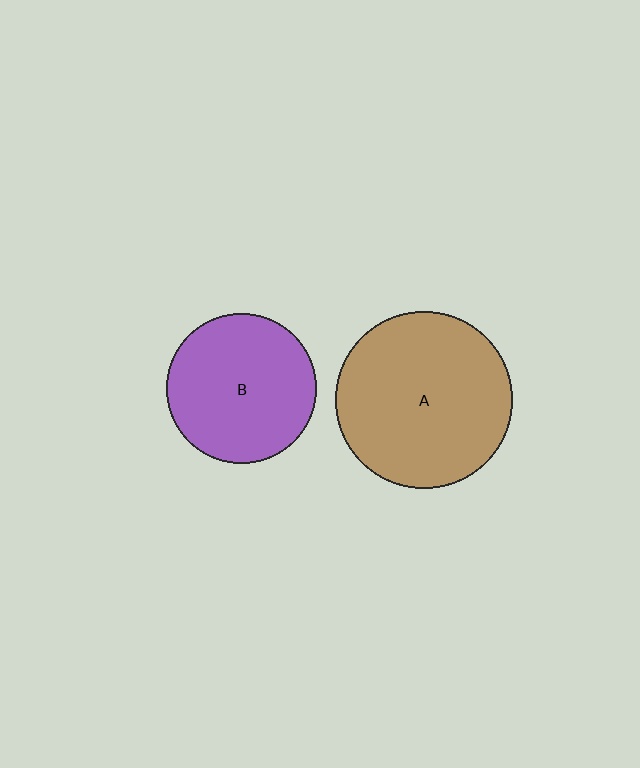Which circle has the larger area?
Circle A (brown).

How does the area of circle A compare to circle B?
Approximately 1.4 times.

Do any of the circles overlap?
No, none of the circles overlap.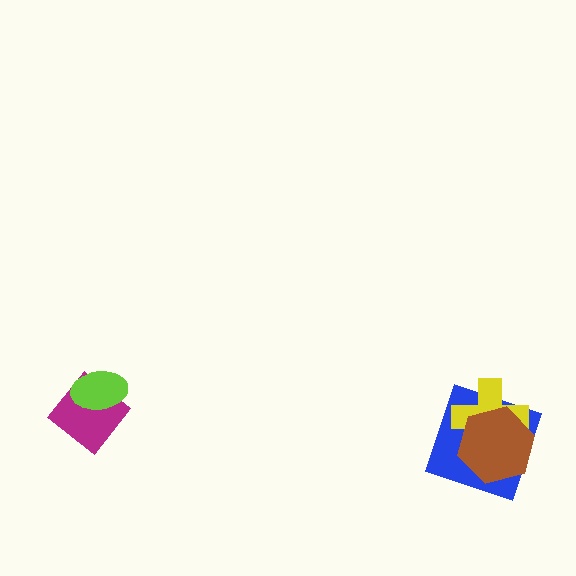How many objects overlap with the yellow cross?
2 objects overlap with the yellow cross.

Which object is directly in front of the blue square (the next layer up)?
The yellow cross is directly in front of the blue square.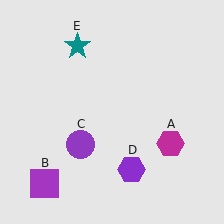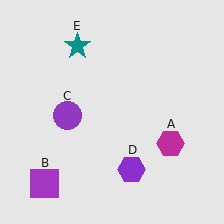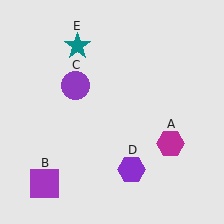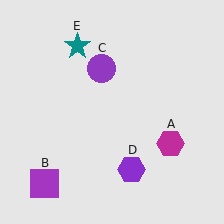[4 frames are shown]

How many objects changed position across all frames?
1 object changed position: purple circle (object C).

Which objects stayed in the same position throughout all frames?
Magenta hexagon (object A) and purple square (object B) and purple hexagon (object D) and teal star (object E) remained stationary.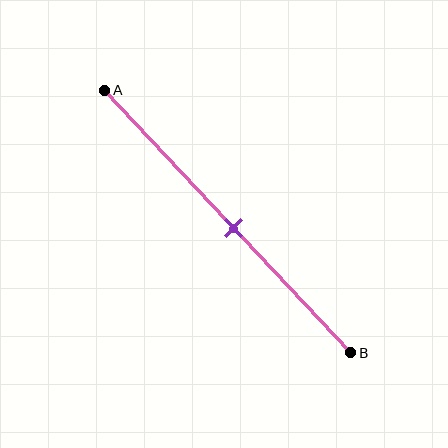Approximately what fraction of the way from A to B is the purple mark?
The purple mark is approximately 55% of the way from A to B.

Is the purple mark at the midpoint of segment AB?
Yes, the mark is approximately at the midpoint.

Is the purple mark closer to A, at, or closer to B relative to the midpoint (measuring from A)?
The purple mark is approximately at the midpoint of segment AB.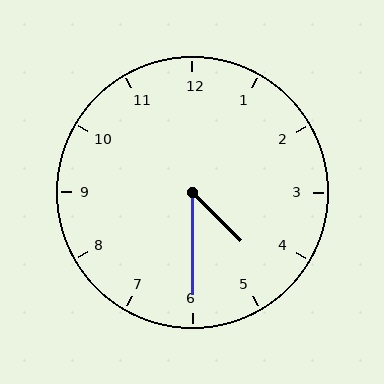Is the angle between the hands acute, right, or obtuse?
It is acute.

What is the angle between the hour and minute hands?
Approximately 45 degrees.